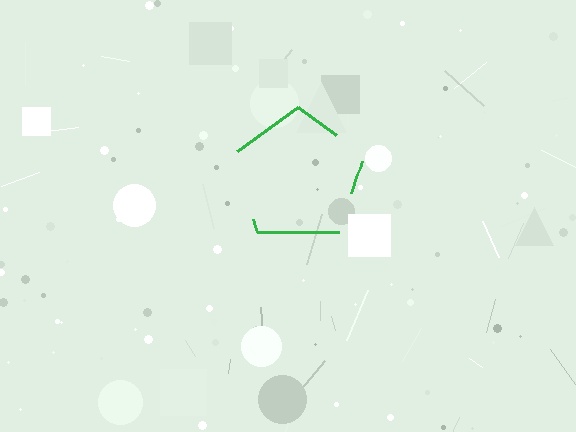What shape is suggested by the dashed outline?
The dashed outline suggests a pentagon.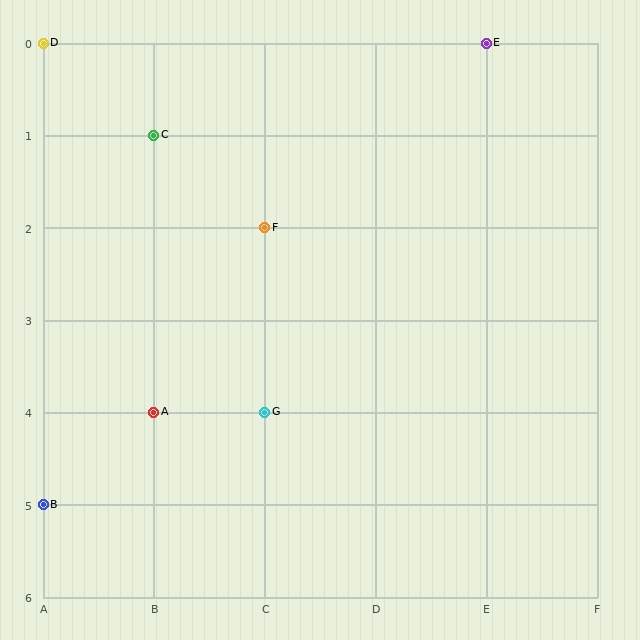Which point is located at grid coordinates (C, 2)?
Point F is at (C, 2).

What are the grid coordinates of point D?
Point D is at grid coordinates (A, 0).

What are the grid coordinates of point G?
Point G is at grid coordinates (C, 4).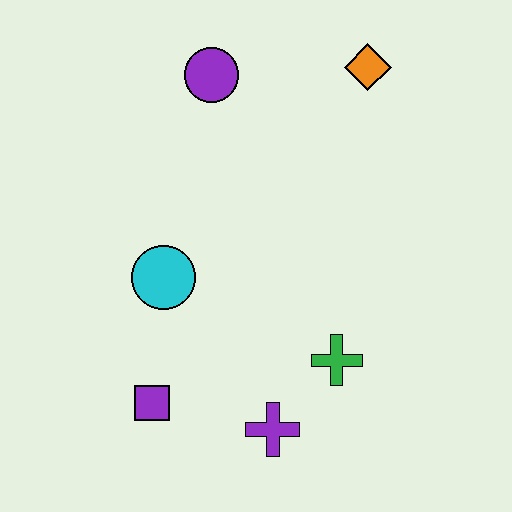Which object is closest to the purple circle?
The orange diamond is closest to the purple circle.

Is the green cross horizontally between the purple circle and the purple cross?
No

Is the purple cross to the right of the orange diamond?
No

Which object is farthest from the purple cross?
The orange diamond is farthest from the purple cross.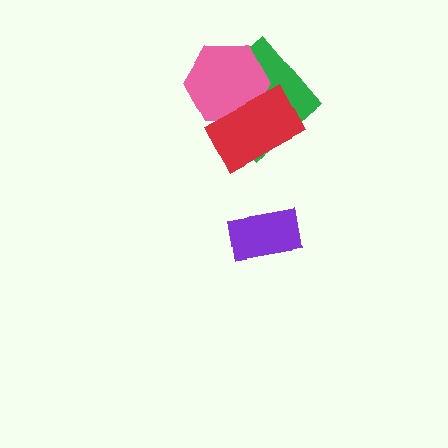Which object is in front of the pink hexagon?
The red rectangle is in front of the pink hexagon.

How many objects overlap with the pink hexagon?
2 objects overlap with the pink hexagon.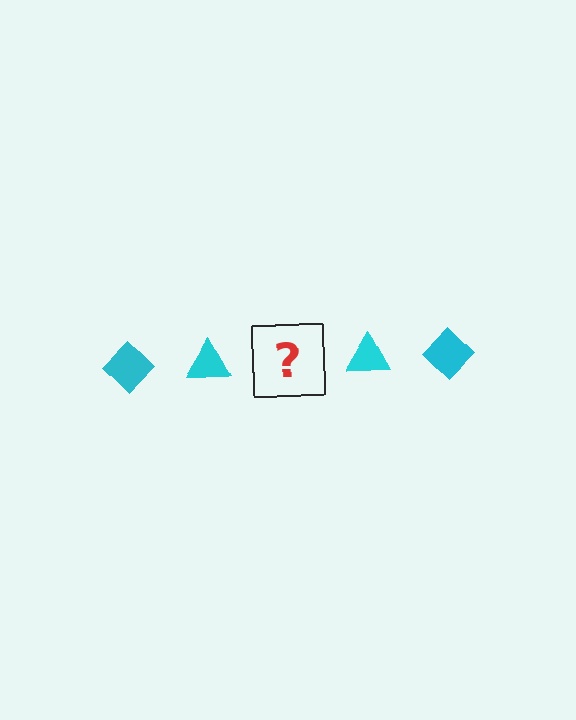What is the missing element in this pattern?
The missing element is a cyan diamond.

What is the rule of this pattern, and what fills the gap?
The rule is that the pattern cycles through diamond, triangle shapes in cyan. The gap should be filled with a cyan diamond.